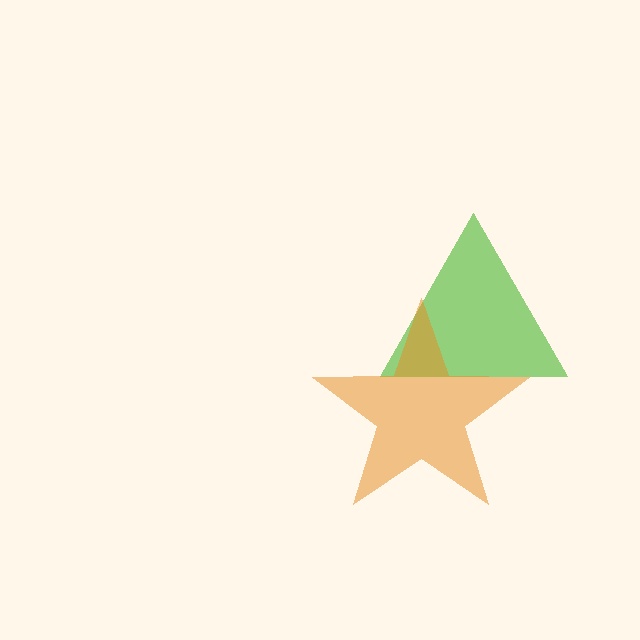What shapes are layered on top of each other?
The layered shapes are: a lime triangle, an orange star.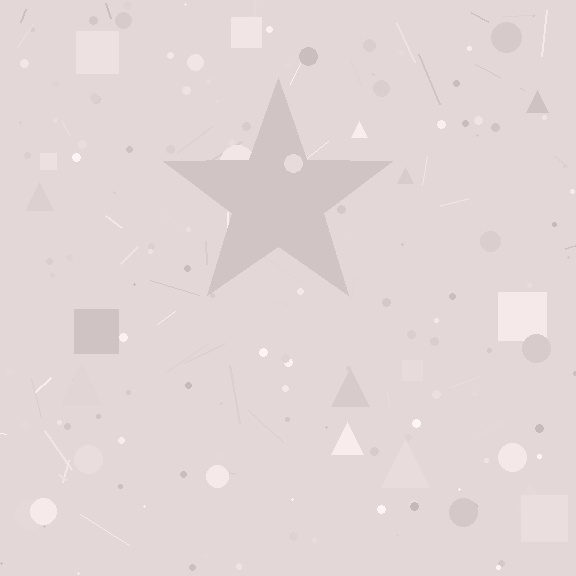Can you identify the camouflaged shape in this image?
The camouflaged shape is a star.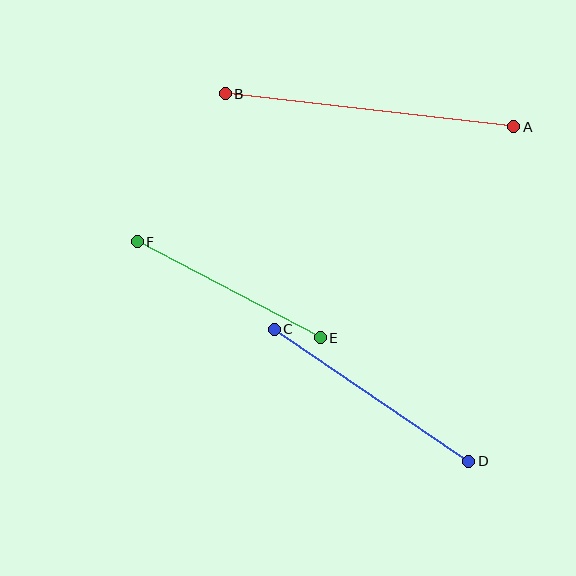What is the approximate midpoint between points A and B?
The midpoint is at approximately (369, 110) pixels.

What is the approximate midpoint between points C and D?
The midpoint is at approximately (371, 395) pixels.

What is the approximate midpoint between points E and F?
The midpoint is at approximately (229, 290) pixels.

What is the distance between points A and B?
The distance is approximately 290 pixels.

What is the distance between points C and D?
The distance is approximately 235 pixels.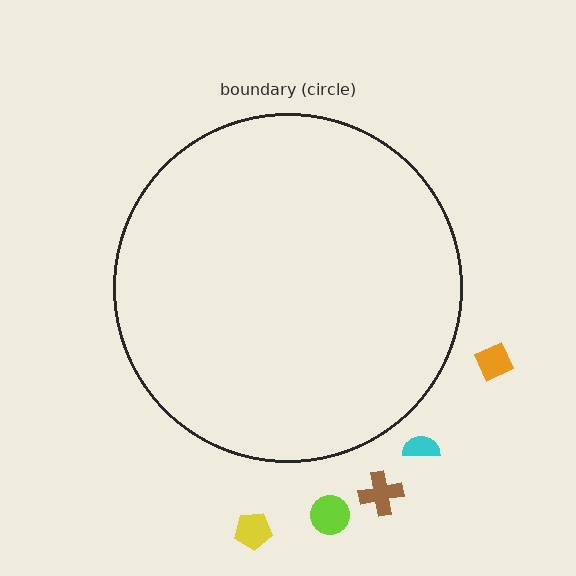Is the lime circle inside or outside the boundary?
Outside.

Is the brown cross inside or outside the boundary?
Outside.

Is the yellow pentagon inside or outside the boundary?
Outside.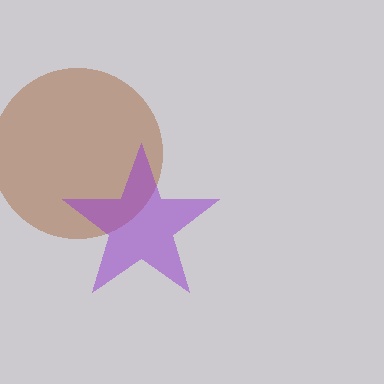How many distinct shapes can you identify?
There are 2 distinct shapes: a brown circle, a purple star.